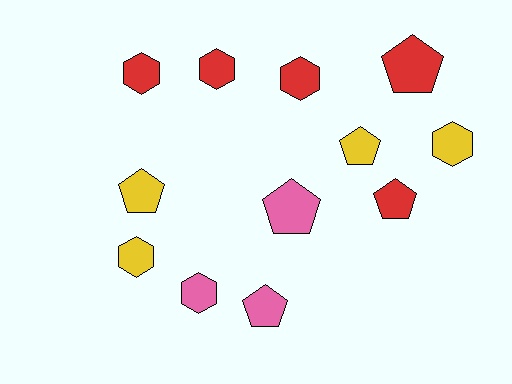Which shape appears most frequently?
Hexagon, with 6 objects.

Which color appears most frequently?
Red, with 5 objects.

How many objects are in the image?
There are 12 objects.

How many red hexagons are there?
There are 3 red hexagons.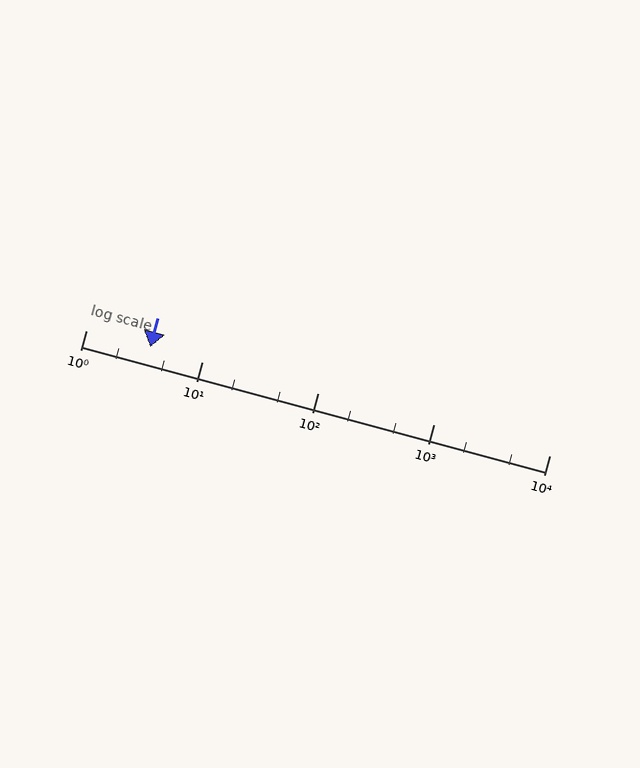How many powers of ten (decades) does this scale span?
The scale spans 4 decades, from 1 to 10000.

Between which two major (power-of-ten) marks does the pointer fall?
The pointer is between 1 and 10.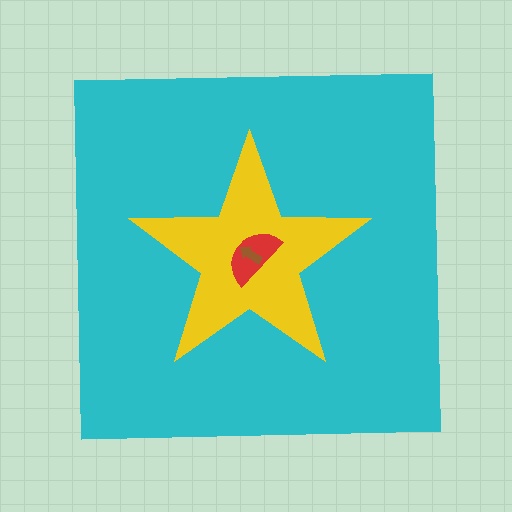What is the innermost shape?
The brown arrow.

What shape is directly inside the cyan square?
The yellow star.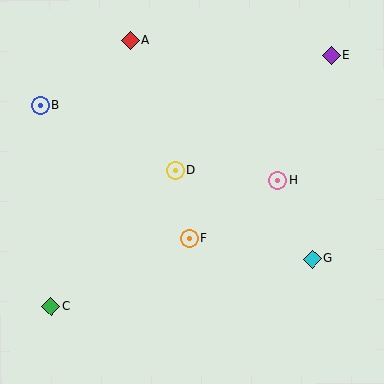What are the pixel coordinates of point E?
Point E is at (331, 56).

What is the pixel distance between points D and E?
The distance between D and E is 194 pixels.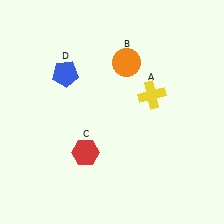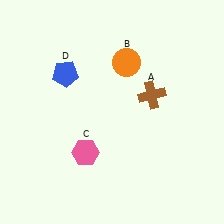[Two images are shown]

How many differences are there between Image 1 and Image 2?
There are 2 differences between the two images.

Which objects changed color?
A changed from yellow to brown. C changed from red to pink.